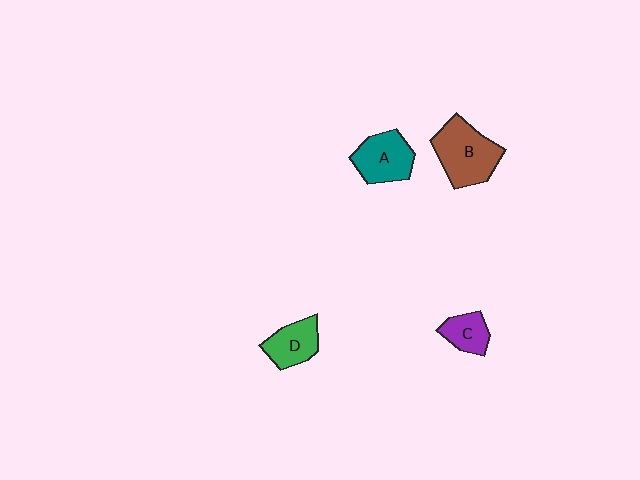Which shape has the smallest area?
Shape C (purple).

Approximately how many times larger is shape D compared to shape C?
Approximately 1.3 times.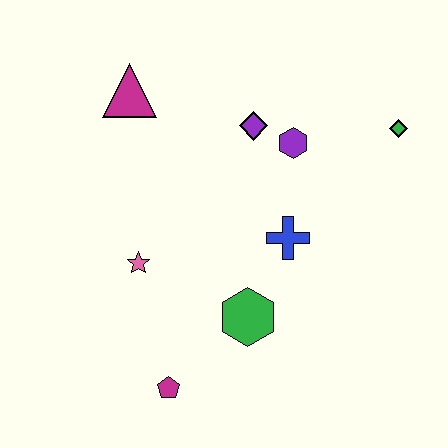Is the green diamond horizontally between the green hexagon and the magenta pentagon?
No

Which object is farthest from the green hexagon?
The magenta triangle is farthest from the green hexagon.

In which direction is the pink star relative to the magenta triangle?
The pink star is below the magenta triangle.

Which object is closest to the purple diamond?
The purple hexagon is closest to the purple diamond.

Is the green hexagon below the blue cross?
Yes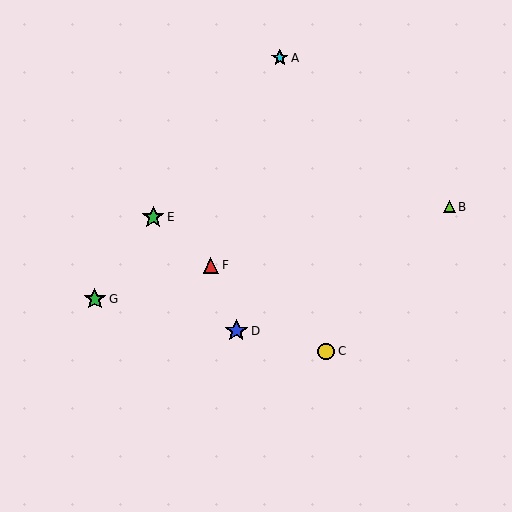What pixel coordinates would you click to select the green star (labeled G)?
Click at (95, 299) to select the green star G.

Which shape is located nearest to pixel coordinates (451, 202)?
The lime triangle (labeled B) at (449, 207) is nearest to that location.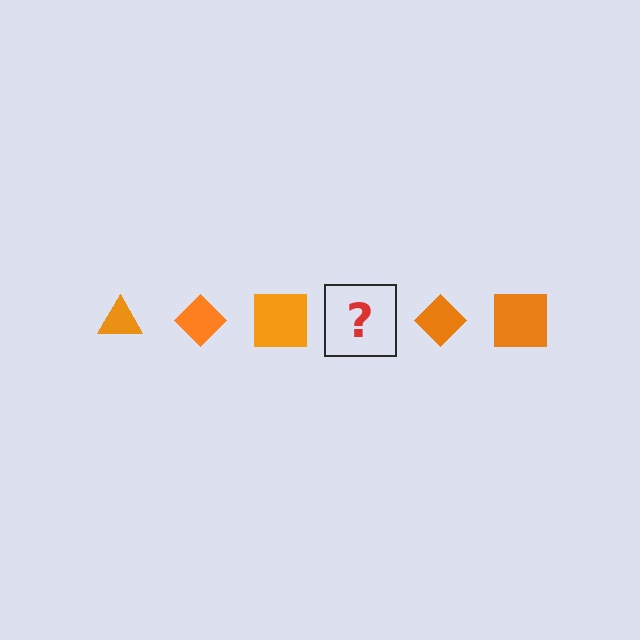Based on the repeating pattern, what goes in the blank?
The blank should be an orange triangle.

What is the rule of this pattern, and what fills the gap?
The rule is that the pattern cycles through triangle, diamond, square shapes in orange. The gap should be filled with an orange triangle.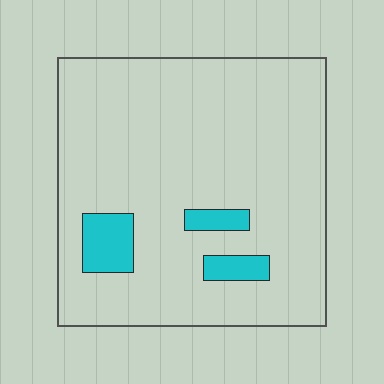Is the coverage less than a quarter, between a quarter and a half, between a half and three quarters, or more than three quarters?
Less than a quarter.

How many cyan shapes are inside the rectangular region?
3.